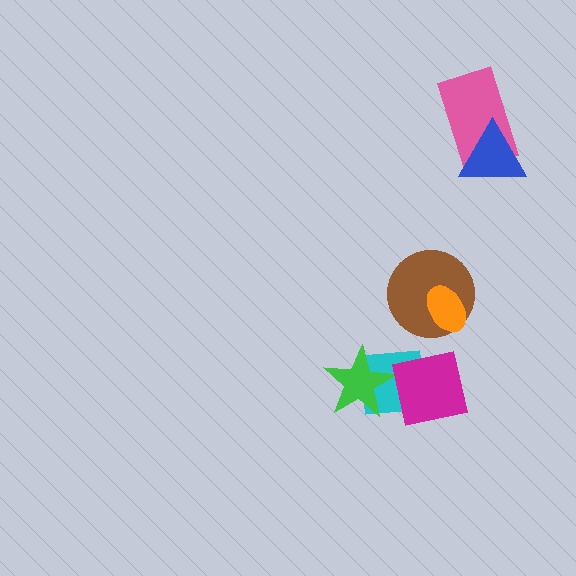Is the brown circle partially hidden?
Yes, it is partially covered by another shape.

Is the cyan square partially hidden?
Yes, it is partially covered by another shape.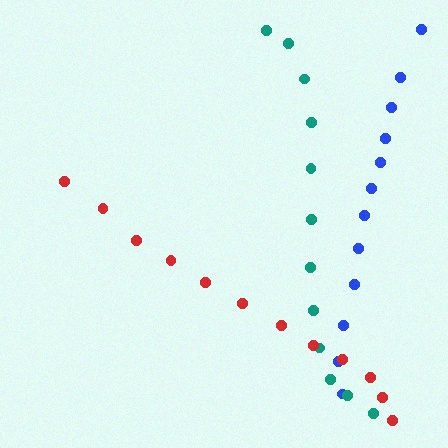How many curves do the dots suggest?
There are 3 distinct paths.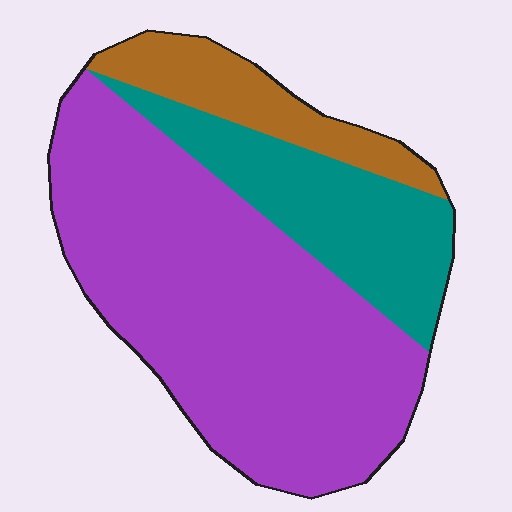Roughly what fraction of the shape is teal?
Teal covers 23% of the shape.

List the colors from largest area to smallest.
From largest to smallest: purple, teal, brown.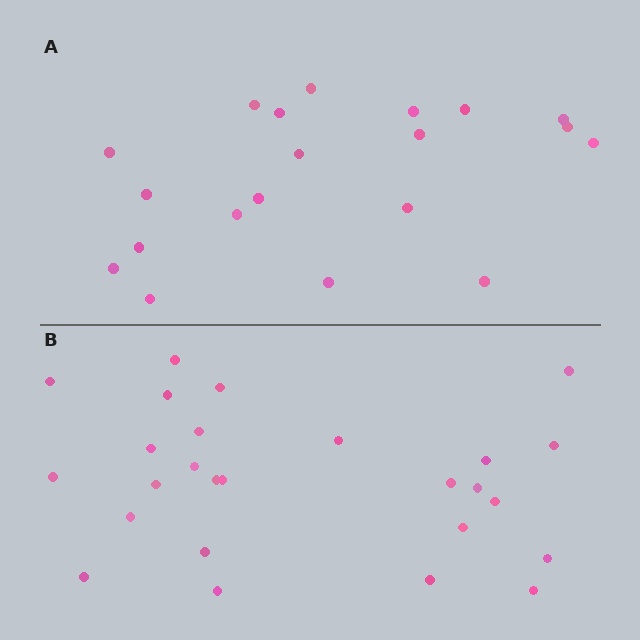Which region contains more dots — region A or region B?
Region B (the bottom region) has more dots.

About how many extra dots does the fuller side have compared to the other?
Region B has about 6 more dots than region A.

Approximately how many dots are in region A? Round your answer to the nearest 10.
About 20 dots.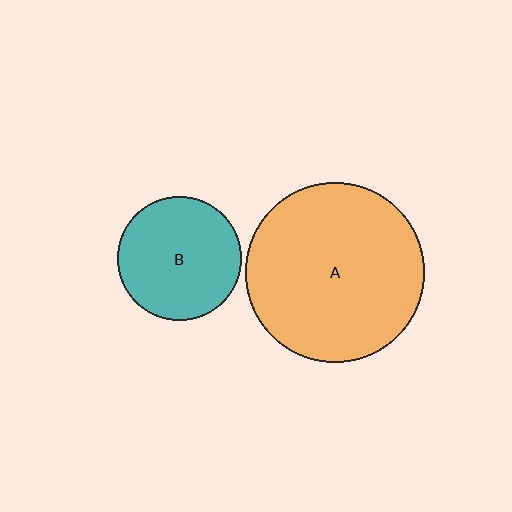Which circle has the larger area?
Circle A (orange).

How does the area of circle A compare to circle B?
Approximately 2.1 times.